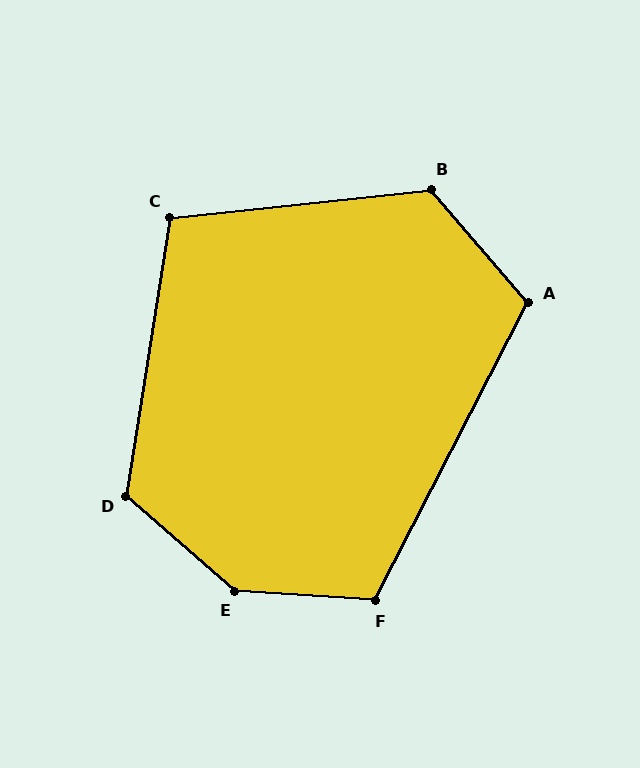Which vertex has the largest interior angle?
E, at approximately 143 degrees.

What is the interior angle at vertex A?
Approximately 112 degrees (obtuse).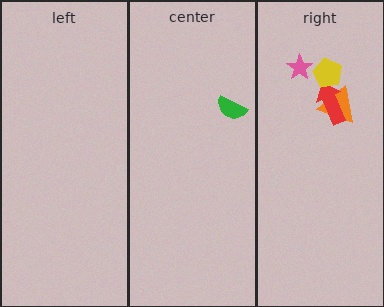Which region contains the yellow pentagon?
The right region.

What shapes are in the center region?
The green semicircle.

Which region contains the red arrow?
The right region.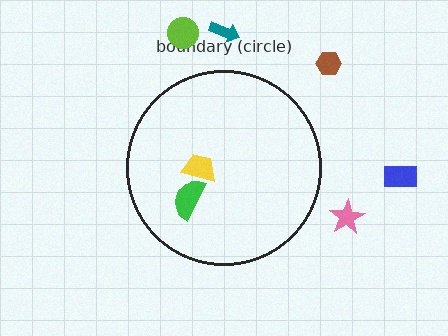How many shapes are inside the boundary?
2 inside, 5 outside.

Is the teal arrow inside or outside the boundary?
Outside.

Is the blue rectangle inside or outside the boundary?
Outside.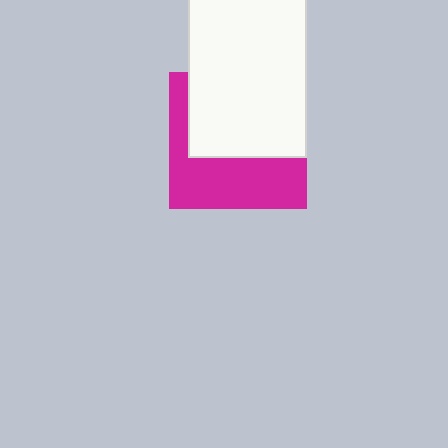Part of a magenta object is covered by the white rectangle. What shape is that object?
It is a square.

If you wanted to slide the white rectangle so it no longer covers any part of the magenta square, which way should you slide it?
Slide it up — that is the most direct way to separate the two shapes.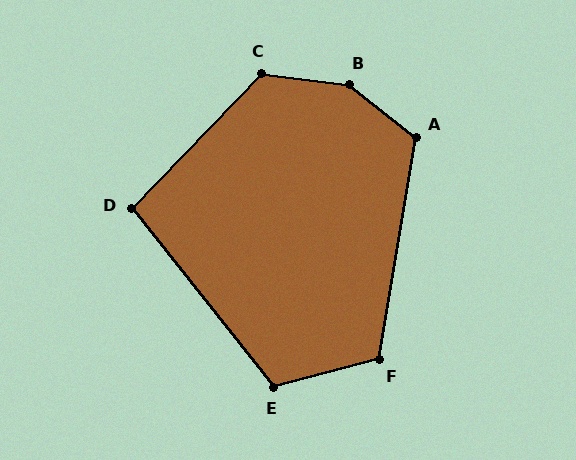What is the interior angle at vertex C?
Approximately 127 degrees (obtuse).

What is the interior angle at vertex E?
Approximately 113 degrees (obtuse).